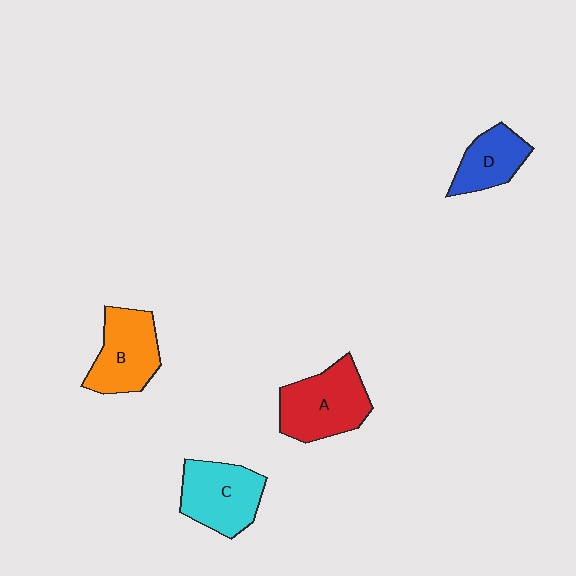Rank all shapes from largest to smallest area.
From largest to smallest: A (red), C (cyan), B (orange), D (blue).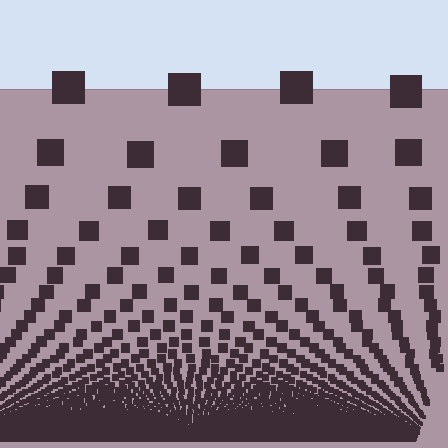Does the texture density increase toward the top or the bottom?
Density increases toward the bottom.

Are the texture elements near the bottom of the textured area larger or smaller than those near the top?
Smaller. The gradient is inverted — elements near the bottom are smaller and denser.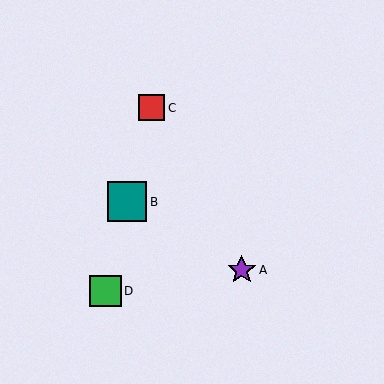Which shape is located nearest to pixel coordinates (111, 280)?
The green square (labeled D) at (106, 291) is nearest to that location.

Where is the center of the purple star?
The center of the purple star is at (242, 270).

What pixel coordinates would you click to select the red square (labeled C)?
Click at (152, 108) to select the red square C.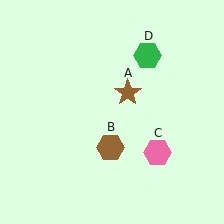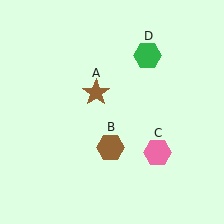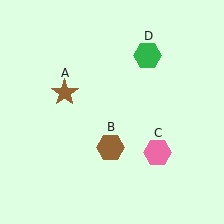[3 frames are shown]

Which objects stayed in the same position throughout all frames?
Brown hexagon (object B) and pink hexagon (object C) and green hexagon (object D) remained stationary.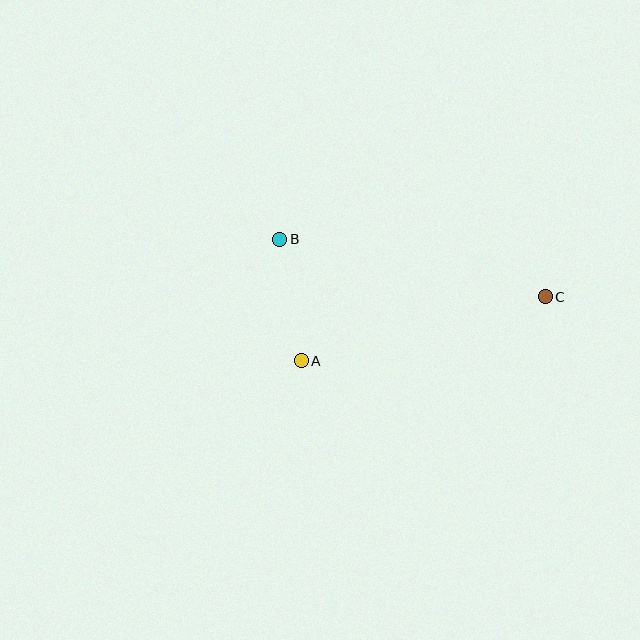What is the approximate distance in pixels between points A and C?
The distance between A and C is approximately 252 pixels.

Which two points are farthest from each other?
Points B and C are farthest from each other.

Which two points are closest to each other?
Points A and B are closest to each other.